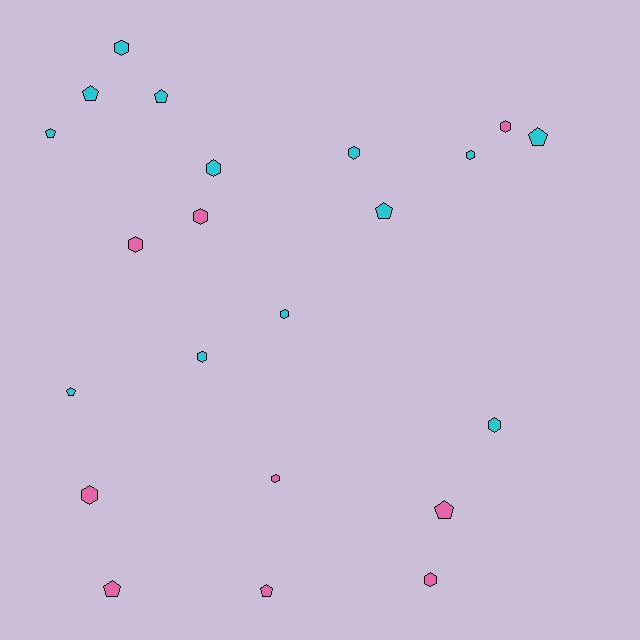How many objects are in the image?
There are 22 objects.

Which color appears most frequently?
Cyan, with 13 objects.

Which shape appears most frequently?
Hexagon, with 13 objects.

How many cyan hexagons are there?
There are 7 cyan hexagons.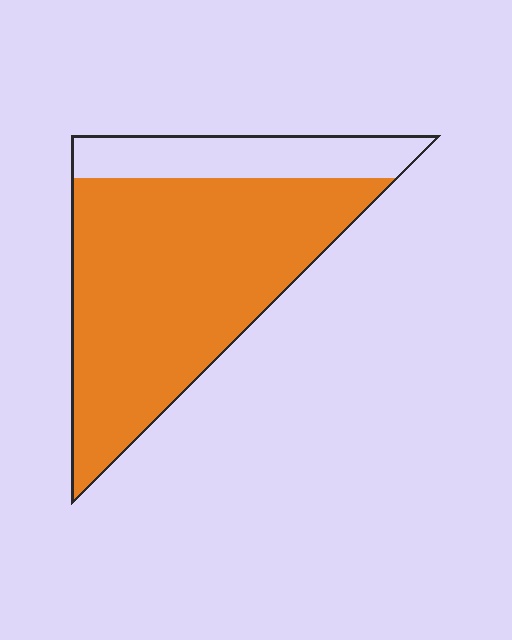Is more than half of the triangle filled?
Yes.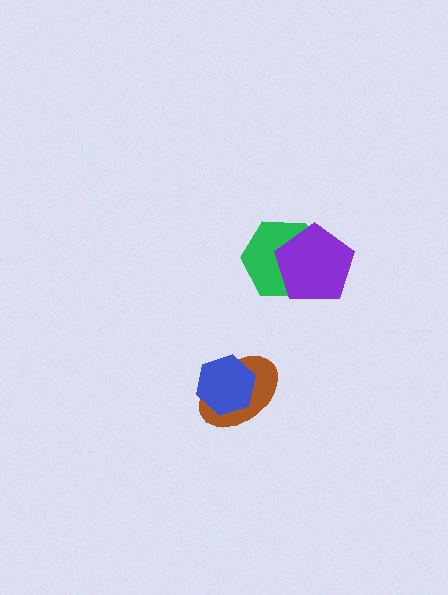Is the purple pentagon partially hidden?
No, no other shape covers it.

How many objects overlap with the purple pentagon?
1 object overlaps with the purple pentagon.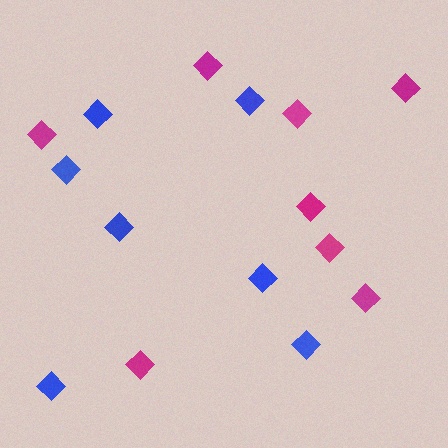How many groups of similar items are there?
There are 2 groups: one group of blue diamonds (7) and one group of magenta diamonds (8).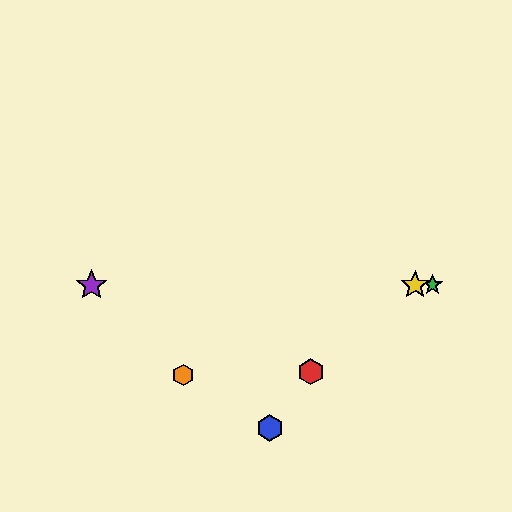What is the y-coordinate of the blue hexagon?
The blue hexagon is at y≈428.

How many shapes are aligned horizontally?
3 shapes (the green star, the yellow star, the purple star) are aligned horizontally.